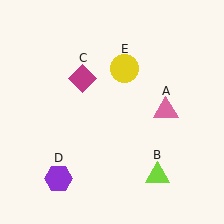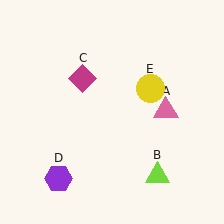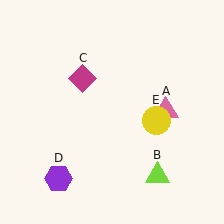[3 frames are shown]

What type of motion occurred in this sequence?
The yellow circle (object E) rotated clockwise around the center of the scene.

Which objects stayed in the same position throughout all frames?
Pink triangle (object A) and lime triangle (object B) and magenta diamond (object C) and purple hexagon (object D) remained stationary.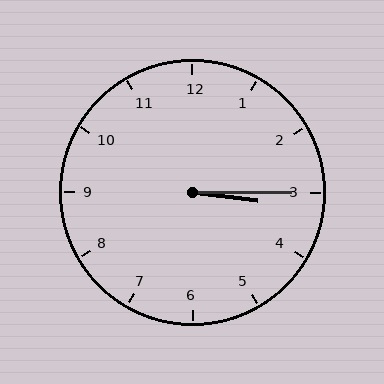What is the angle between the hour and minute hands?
Approximately 8 degrees.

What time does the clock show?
3:15.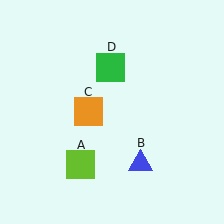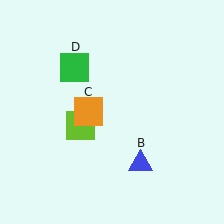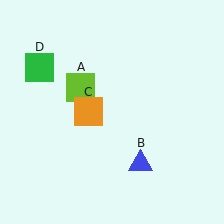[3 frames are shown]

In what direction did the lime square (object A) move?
The lime square (object A) moved up.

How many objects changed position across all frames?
2 objects changed position: lime square (object A), green square (object D).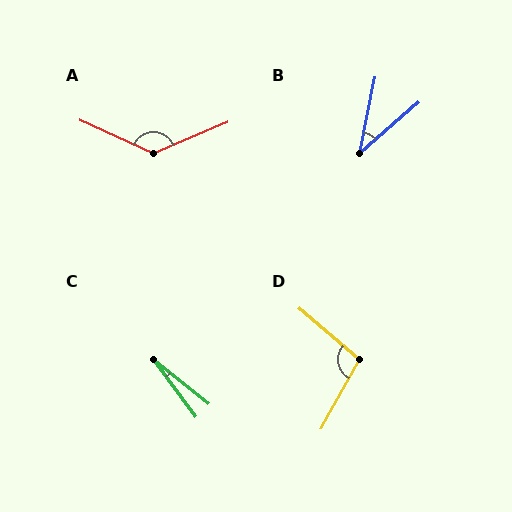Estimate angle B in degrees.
Approximately 38 degrees.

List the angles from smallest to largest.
C (15°), B (38°), D (101°), A (133°).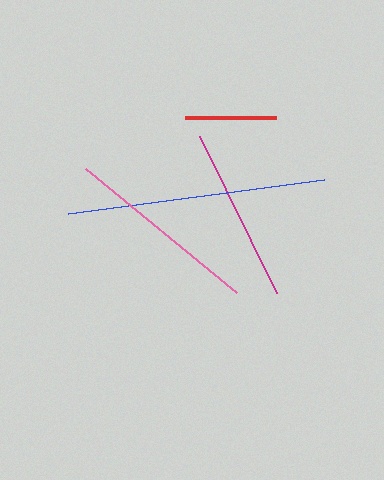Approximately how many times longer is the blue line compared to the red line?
The blue line is approximately 2.9 times the length of the red line.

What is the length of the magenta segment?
The magenta segment is approximately 175 pixels long.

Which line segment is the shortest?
The red line is the shortest at approximately 90 pixels.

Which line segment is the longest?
The blue line is the longest at approximately 259 pixels.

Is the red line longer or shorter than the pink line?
The pink line is longer than the red line.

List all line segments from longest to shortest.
From longest to shortest: blue, pink, magenta, red.